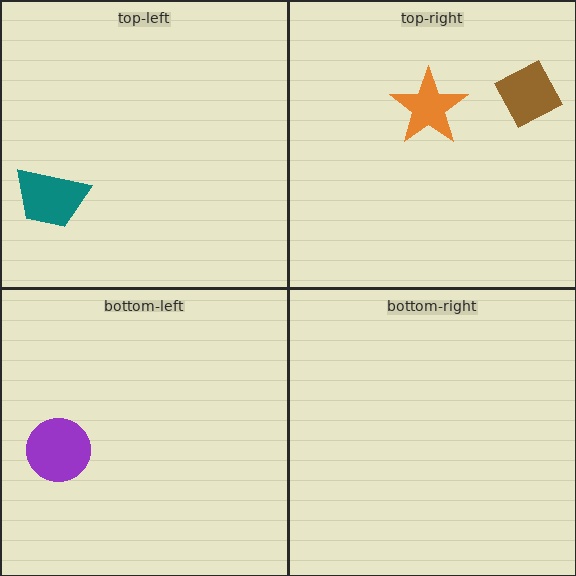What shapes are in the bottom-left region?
The purple circle.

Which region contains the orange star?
The top-right region.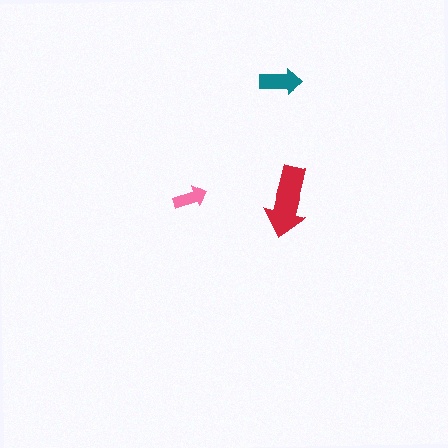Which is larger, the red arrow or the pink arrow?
The red one.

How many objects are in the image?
There are 3 objects in the image.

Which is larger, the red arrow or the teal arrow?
The red one.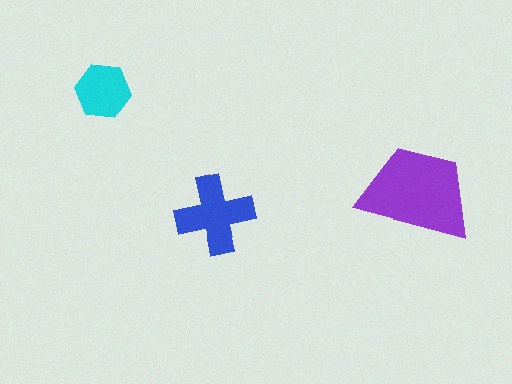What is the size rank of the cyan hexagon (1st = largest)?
3rd.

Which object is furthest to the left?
The cyan hexagon is leftmost.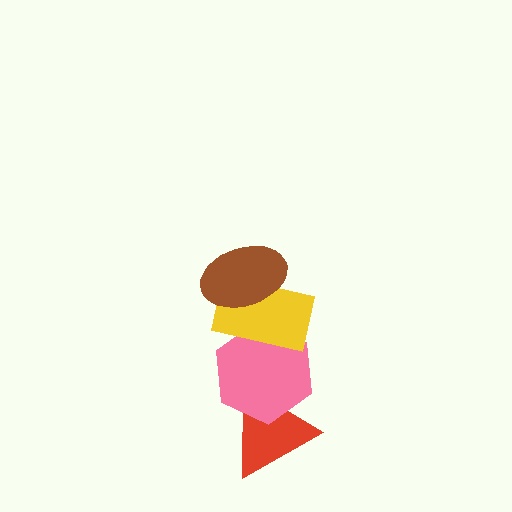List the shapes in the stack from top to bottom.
From top to bottom: the brown ellipse, the yellow rectangle, the pink hexagon, the red triangle.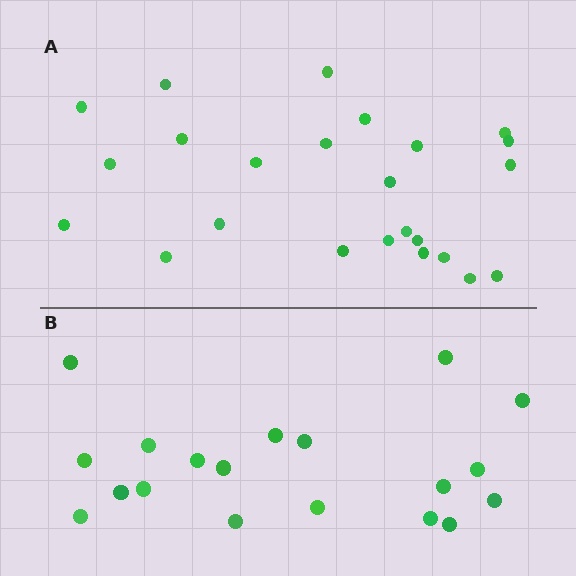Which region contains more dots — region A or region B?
Region A (the top region) has more dots.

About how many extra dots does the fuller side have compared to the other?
Region A has about 5 more dots than region B.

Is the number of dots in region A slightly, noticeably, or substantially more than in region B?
Region A has noticeably more, but not dramatically so. The ratio is roughly 1.3 to 1.